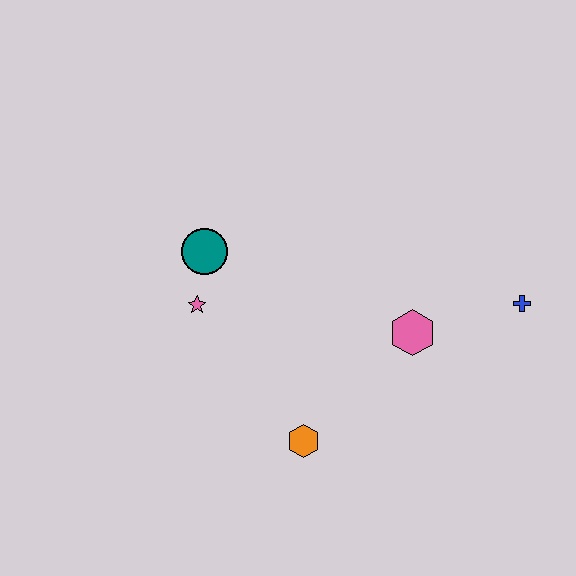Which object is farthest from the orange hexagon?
The blue cross is farthest from the orange hexagon.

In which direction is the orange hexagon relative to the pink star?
The orange hexagon is below the pink star.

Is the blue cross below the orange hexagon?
No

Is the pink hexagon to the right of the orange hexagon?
Yes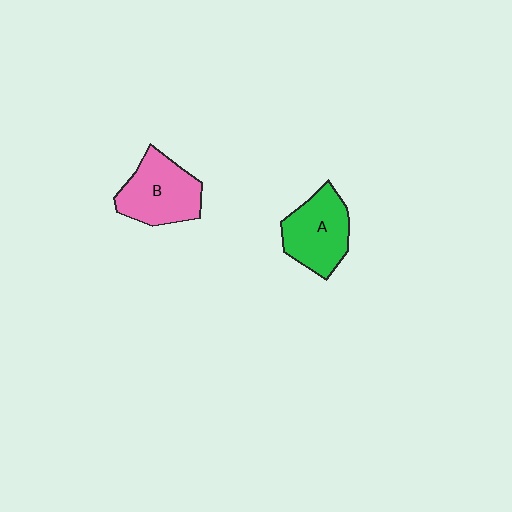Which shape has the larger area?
Shape B (pink).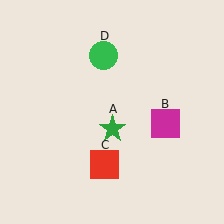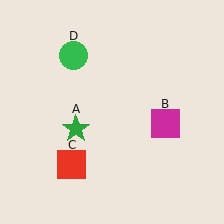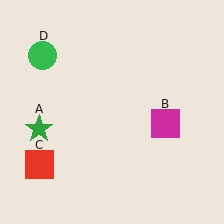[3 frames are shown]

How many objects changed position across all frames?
3 objects changed position: green star (object A), red square (object C), green circle (object D).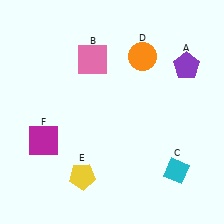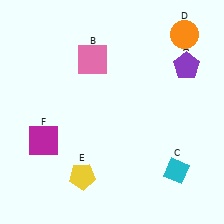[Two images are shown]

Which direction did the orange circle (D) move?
The orange circle (D) moved right.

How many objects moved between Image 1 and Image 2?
1 object moved between the two images.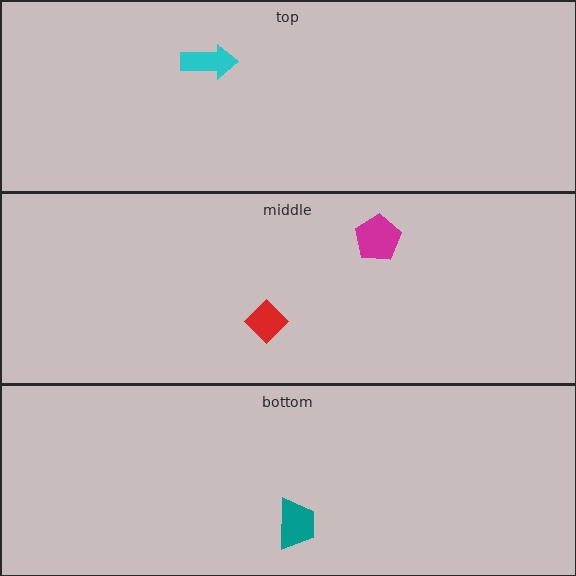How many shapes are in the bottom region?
1.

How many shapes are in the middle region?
2.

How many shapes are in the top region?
1.